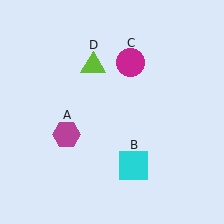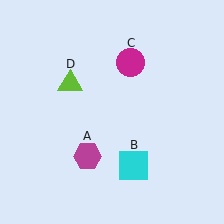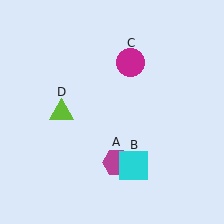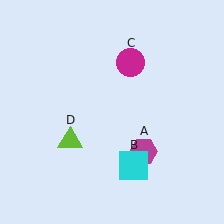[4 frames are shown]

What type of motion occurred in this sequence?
The magenta hexagon (object A), lime triangle (object D) rotated counterclockwise around the center of the scene.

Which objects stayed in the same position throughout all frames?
Cyan square (object B) and magenta circle (object C) remained stationary.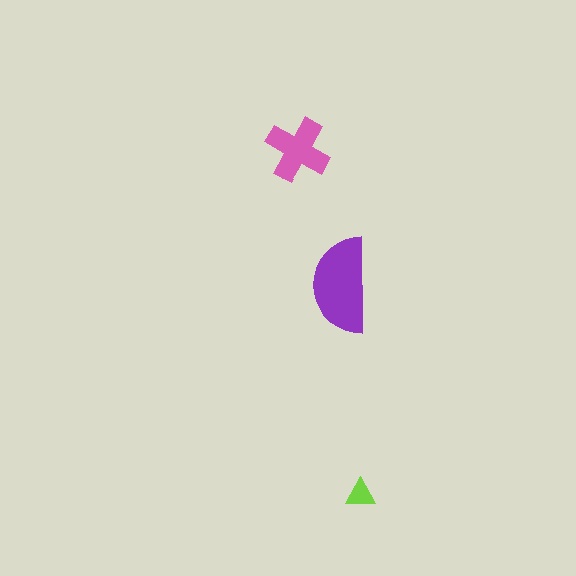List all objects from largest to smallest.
The purple semicircle, the pink cross, the lime triangle.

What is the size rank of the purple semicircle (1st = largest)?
1st.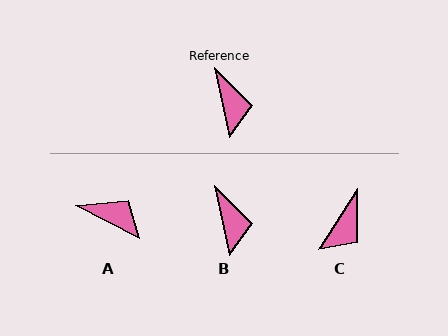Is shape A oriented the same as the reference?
No, it is off by about 51 degrees.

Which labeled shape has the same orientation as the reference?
B.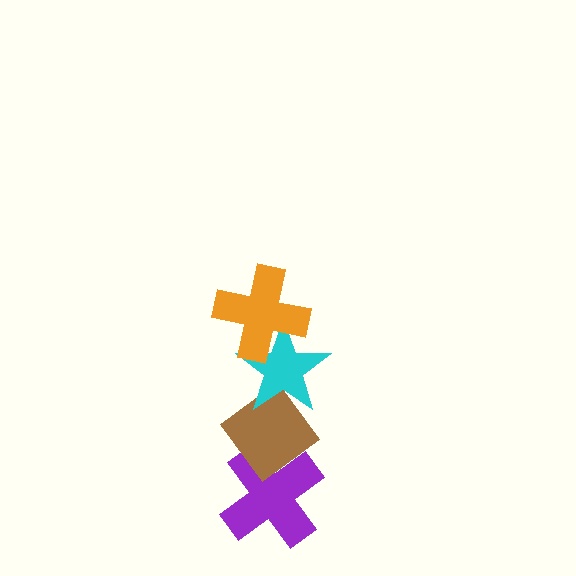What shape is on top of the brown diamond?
The cyan star is on top of the brown diamond.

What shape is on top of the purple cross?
The brown diamond is on top of the purple cross.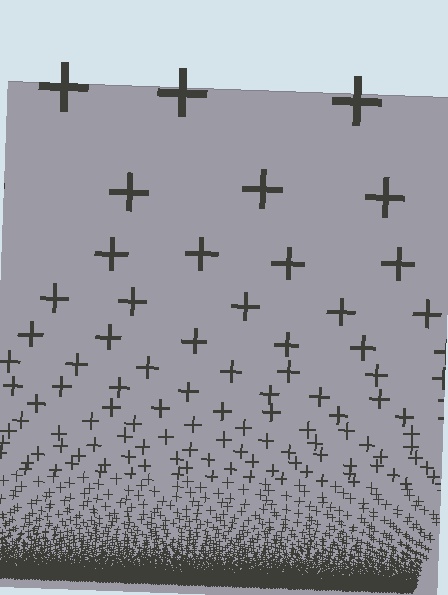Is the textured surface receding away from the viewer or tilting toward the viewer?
The surface appears to tilt toward the viewer. Texture elements get larger and sparser toward the top.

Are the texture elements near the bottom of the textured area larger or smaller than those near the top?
Smaller. The gradient is inverted — elements near the bottom are smaller and denser.